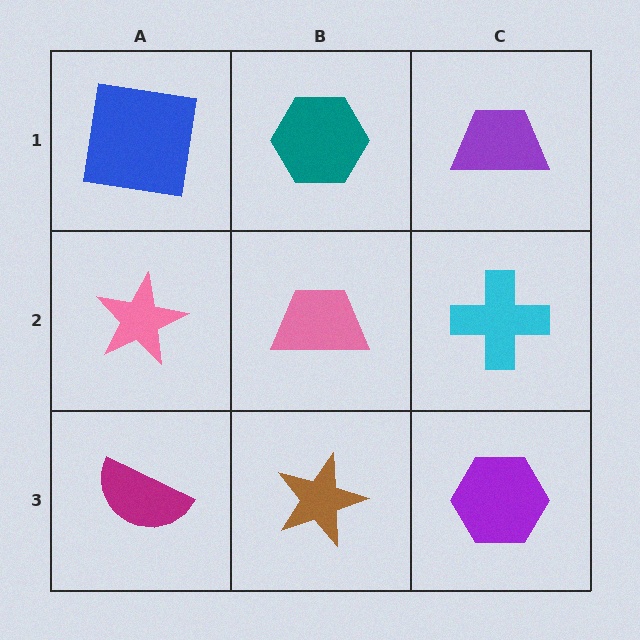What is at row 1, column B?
A teal hexagon.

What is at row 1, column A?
A blue square.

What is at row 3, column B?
A brown star.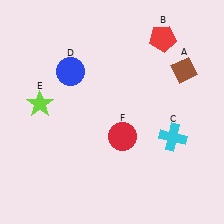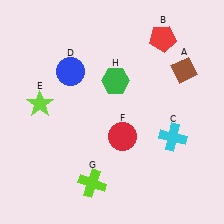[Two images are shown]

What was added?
A lime cross (G), a green hexagon (H) were added in Image 2.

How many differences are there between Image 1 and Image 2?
There are 2 differences between the two images.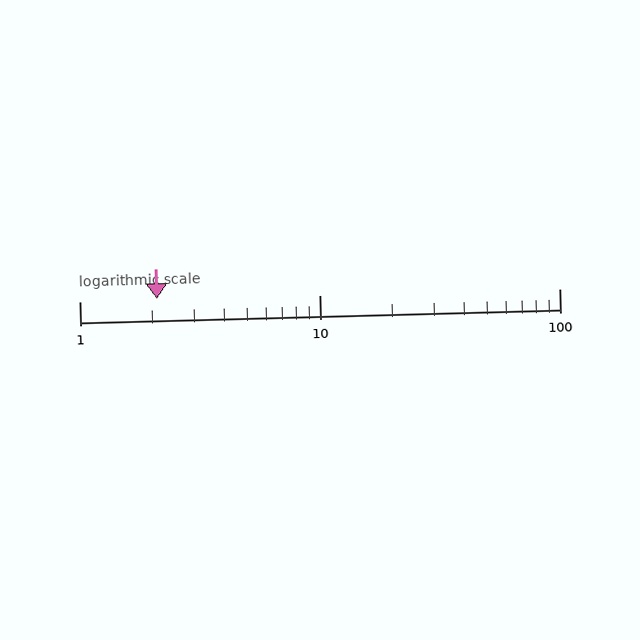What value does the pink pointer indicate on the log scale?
The pointer indicates approximately 2.1.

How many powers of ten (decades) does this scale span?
The scale spans 2 decades, from 1 to 100.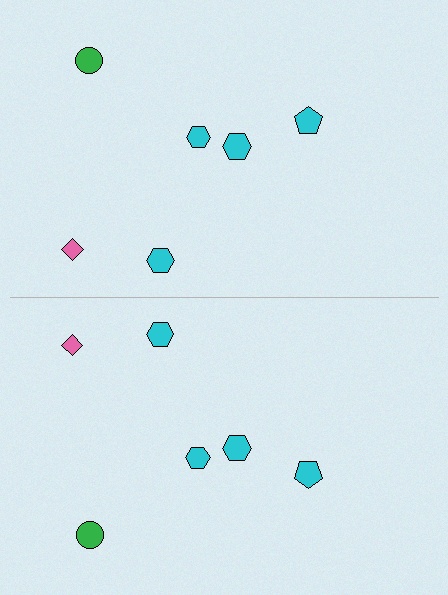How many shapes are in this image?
There are 12 shapes in this image.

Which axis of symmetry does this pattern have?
The pattern has a horizontal axis of symmetry running through the center of the image.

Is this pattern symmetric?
Yes, this pattern has bilateral (reflection) symmetry.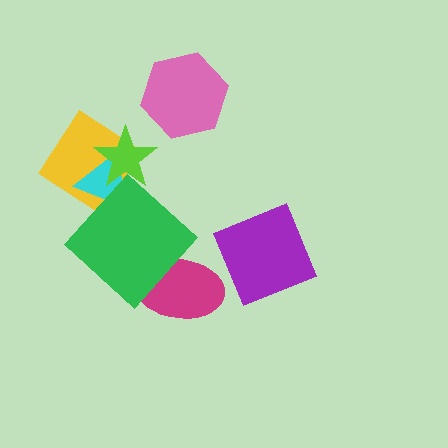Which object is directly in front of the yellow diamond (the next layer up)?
The cyan triangle is directly in front of the yellow diamond.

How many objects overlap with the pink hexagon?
0 objects overlap with the pink hexagon.